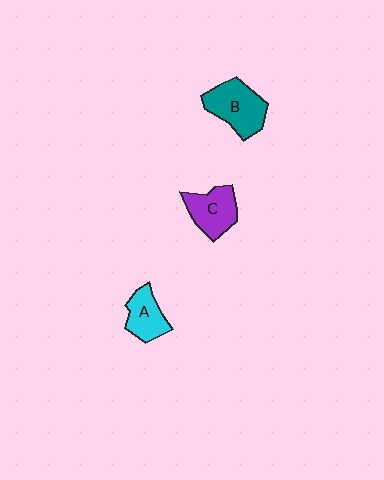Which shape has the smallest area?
Shape A (cyan).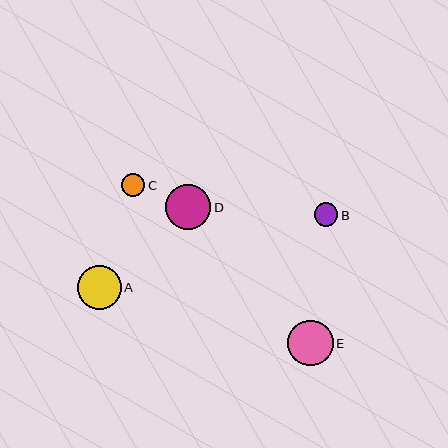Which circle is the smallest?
Circle C is the smallest with a size of approximately 23 pixels.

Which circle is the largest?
Circle E is the largest with a size of approximately 46 pixels.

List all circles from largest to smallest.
From largest to smallest: E, D, A, B, C.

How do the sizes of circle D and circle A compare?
Circle D and circle A are approximately the same size.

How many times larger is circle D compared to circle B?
Circle D is approximately 1.9 times the size of circle B.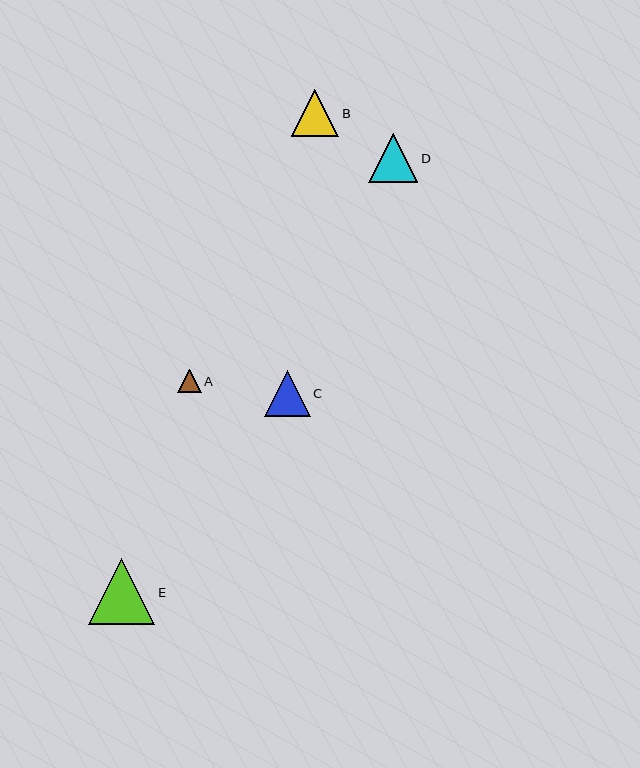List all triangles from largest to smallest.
From largest to smallest: E, D, B, C, A.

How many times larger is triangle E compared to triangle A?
Triangle E is approximately 2.8 times the size of triangle A.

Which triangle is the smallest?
Triangle A is the smallest with a size of approximately 23 pixels.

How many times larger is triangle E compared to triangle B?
Triangle E is approximately 1.4 times the size of triangle B.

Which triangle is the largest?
Triangle E is the largest with a size of approximately 66 pixels.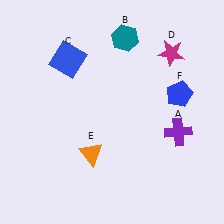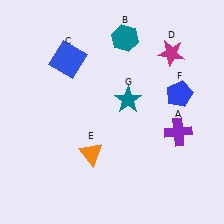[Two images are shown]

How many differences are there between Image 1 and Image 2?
There is 1 difference between the two images.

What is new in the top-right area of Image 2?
A teal star (G) was added in the top-right area of Image 2.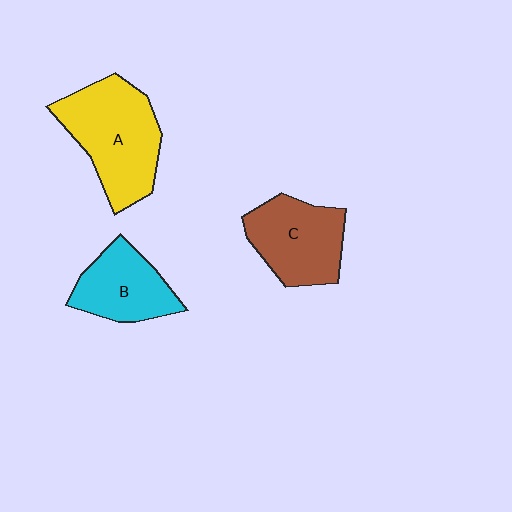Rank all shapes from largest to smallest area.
From largest to smallest: A (yellow), C (brown), B (cyan).